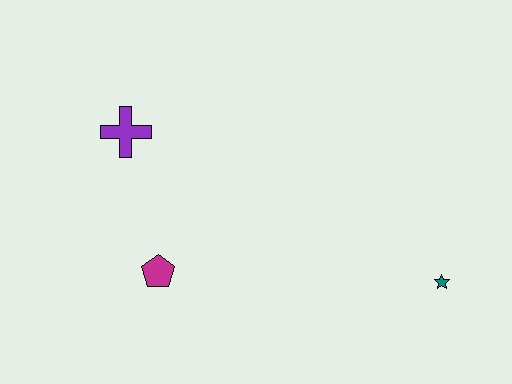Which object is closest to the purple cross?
The magenta pentagon is closest to the purple cross.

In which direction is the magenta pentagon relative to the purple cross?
The magenta pentagon is below the purple cross.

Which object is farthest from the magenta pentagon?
The teal star is farthest from the magenta pentagon.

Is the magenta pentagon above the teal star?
Yes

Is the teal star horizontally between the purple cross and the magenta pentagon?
No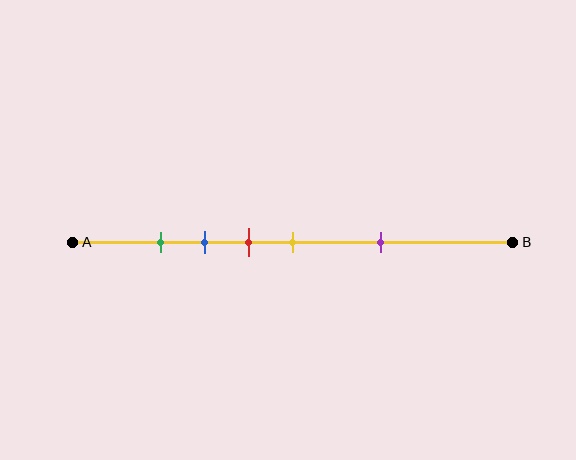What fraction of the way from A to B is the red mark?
The red mark is approximately 40% (0.4) of the way from A to B.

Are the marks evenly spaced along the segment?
No, the marks are not evenly spaced.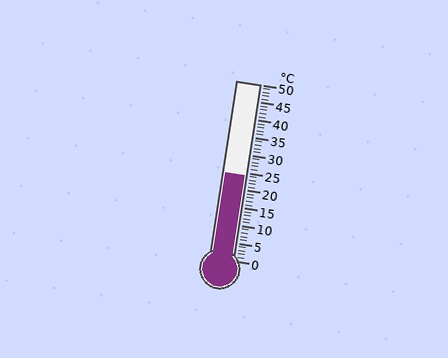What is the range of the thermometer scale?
The thermometer scale ranges from 0°C to 50°C.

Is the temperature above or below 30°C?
The temperature is below 30°C.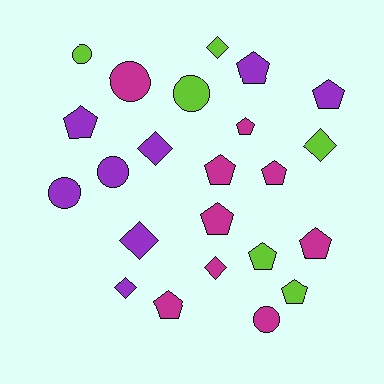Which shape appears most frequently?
Pentagon, with 11 objects.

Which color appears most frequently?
Magenta, with 9 objects.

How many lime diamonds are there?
There are 2 lime diamonds.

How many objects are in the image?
There are 23 objects.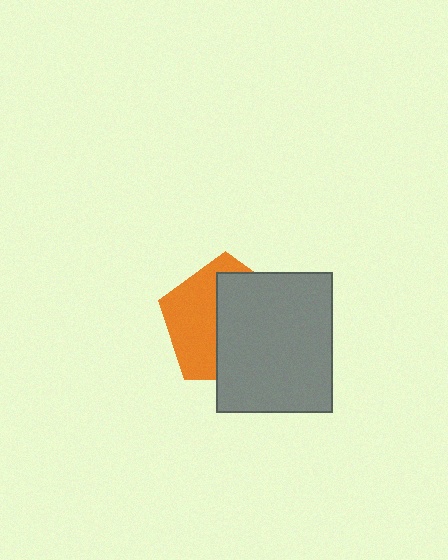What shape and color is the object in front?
The object in front is a gray rectangle.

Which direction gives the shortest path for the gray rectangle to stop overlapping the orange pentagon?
Moving right gives the shortest separation.